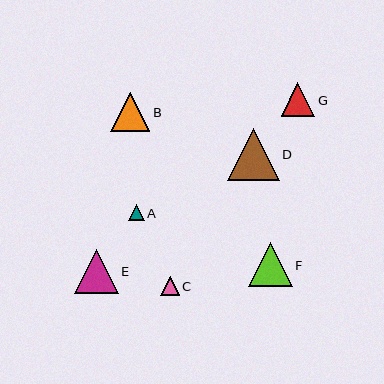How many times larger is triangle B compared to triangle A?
Triangle B is approximately 2.5 times the size of triangle A.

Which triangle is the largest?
Triangle D is the largest with a size of approximately 51 pixels.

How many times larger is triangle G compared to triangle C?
Triangle G is approximately 1.8 times the size of triangle C.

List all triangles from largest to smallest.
From largest to smallest: D, E, F, B, G, C, A.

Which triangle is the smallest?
Triangle A is the smallest with a size of approximately 16 pixels.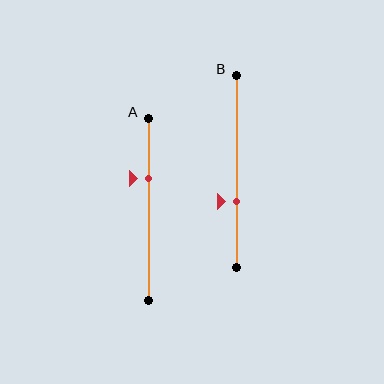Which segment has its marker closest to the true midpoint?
Segment B has its marker closest to the true midpoint.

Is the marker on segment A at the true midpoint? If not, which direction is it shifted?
No, the marker on segment A is shifted upward by about 17% of the segment length.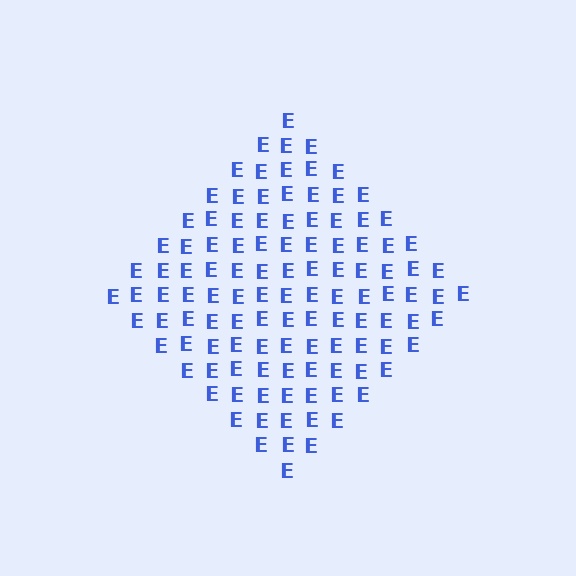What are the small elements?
The small elements are letter E's.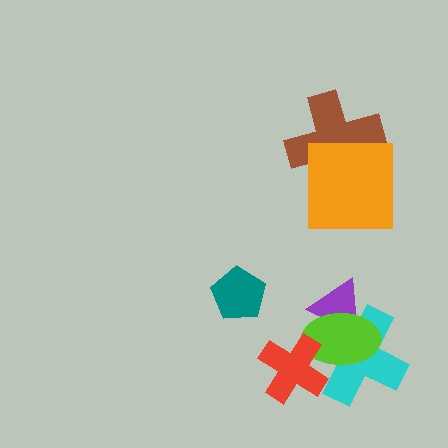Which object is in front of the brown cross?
The orange square is in front of the brown cross.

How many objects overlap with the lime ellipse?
3 objects overlap with the lime ellipse.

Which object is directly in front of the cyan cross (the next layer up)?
The lime ellipse is directly in front of the cyan cross.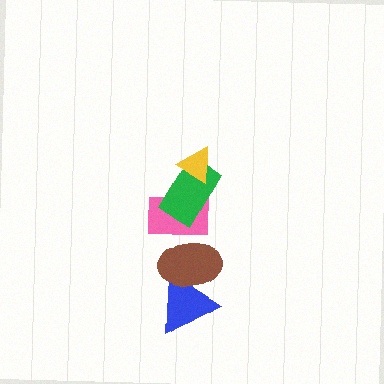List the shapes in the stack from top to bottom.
From top to bottom: the yellow triangle, the green rectangle, the pink rectangle, the brown ellipse, the blue triangle.